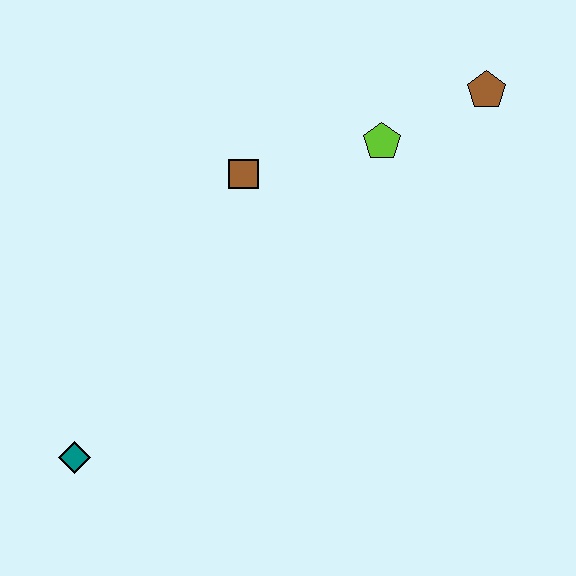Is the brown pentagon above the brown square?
Yes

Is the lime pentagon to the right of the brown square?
Yes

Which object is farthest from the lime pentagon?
The teal diamond is farthest from the lime pentagon.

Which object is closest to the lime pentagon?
The brown pentagon is closest to the lime pentagon.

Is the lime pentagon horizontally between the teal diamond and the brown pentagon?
Yes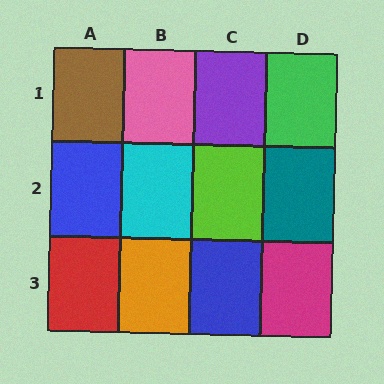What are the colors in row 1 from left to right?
Brown, pink, purple, green.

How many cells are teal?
1 cell is teal.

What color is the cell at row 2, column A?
Blue.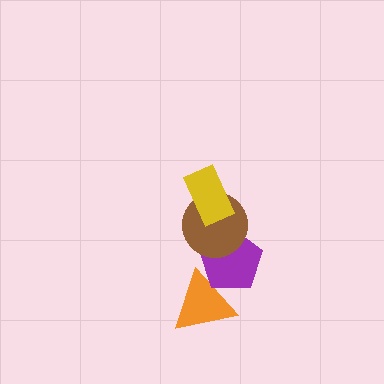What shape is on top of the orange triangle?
The purple pentagon is on top of the orange triangle.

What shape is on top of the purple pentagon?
The brown circle is on top of the purple pentagon.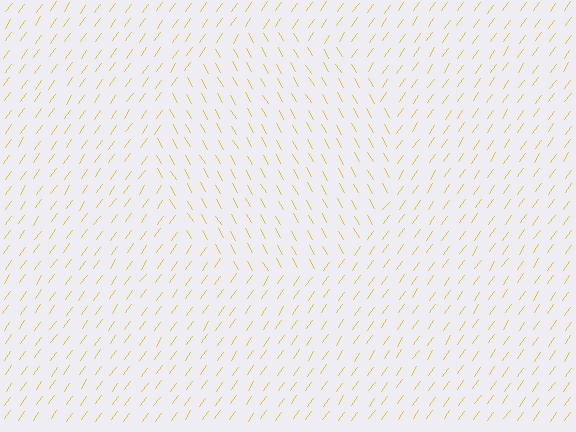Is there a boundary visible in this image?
Yes, there is a texture boundary formed by a change in line orientation.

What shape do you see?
I see a circle.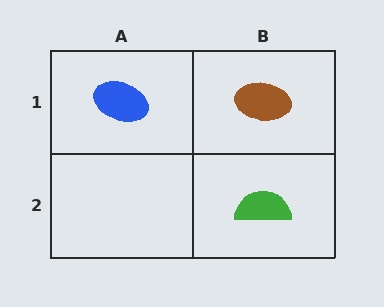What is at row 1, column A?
A blue ellipse.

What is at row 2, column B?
A green semicircle.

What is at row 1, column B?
A brown ellipse.